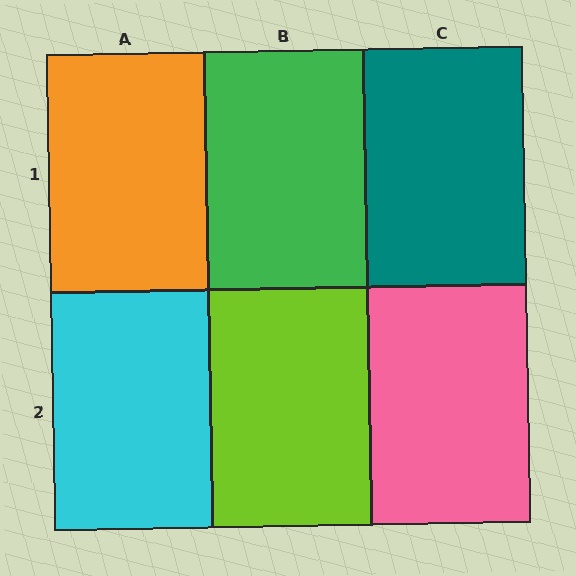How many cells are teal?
1 cell is teal.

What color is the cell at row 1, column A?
Orange.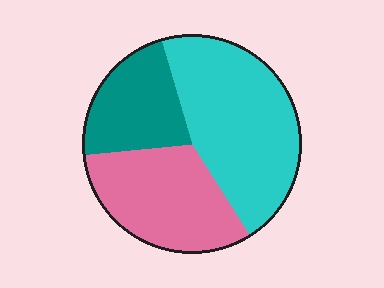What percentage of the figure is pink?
Pink covers roughly 30% of the figure.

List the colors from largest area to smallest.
From largest to smallest: cyan, pink, teal.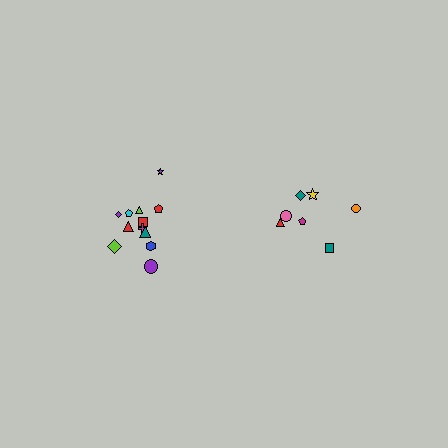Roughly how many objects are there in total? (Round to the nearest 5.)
Roughly 20 objects in total.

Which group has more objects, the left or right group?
The left group.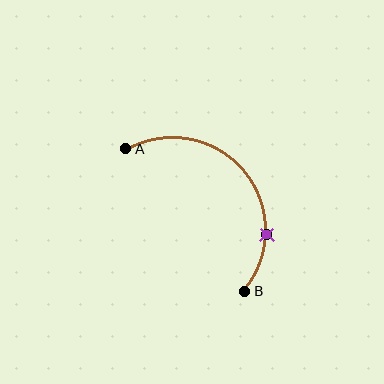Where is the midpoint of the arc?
The arc midpoint is the point on the curve farthest from the straight line joining A and B. It sits above and to the right of that line.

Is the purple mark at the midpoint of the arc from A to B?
No. The purple mark lies on the arc but is closer to endpoint B. The arc midpoint would be at the point on the curve equidistant along the arc from both A and B.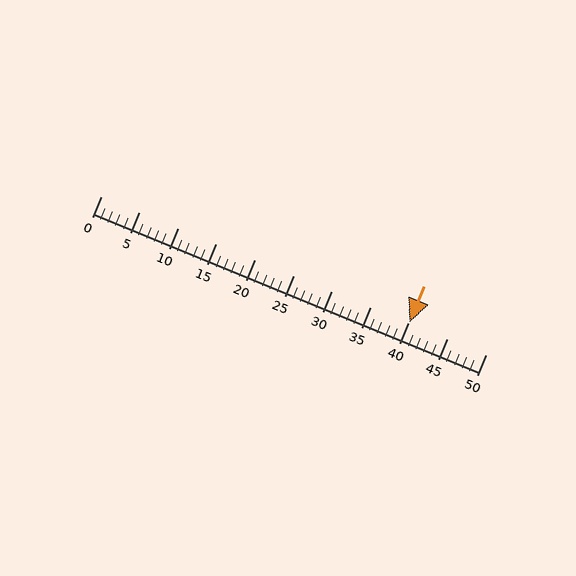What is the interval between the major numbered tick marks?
The major tick marks are spaced 5 units apart.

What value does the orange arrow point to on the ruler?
The orange arrow points to approximately 40.